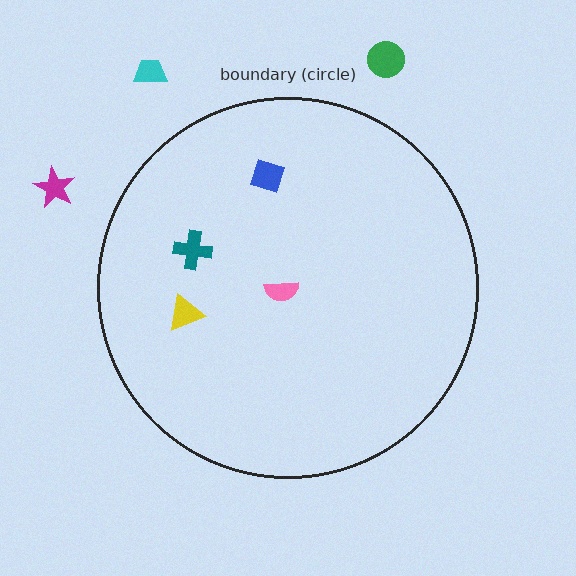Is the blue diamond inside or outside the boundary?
Inside.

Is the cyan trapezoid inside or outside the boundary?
Outside.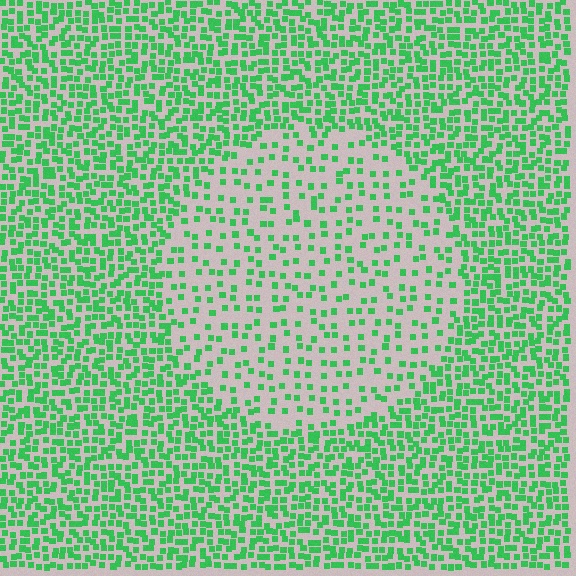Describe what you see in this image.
The image contains small green elements arranged at two different densities. A circle-shaped region is visible where the elements are less densely packed than the surrounding area.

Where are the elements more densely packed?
The elements are more densely packed outside the circle boundary.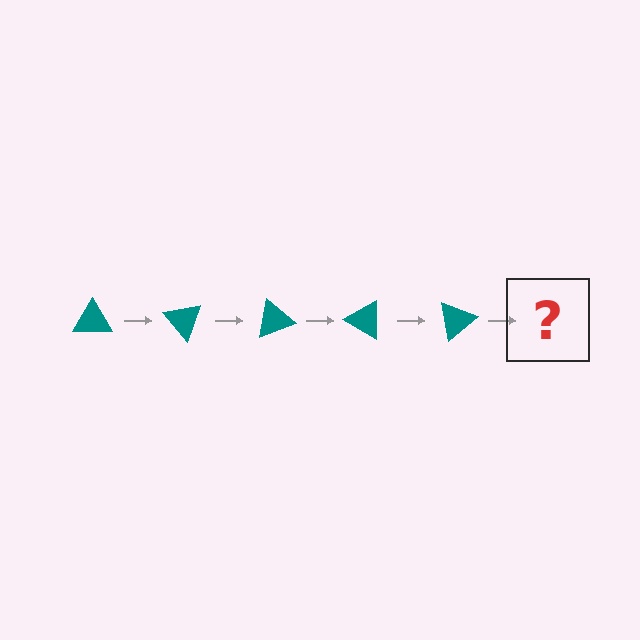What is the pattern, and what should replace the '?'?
The pattern is that the triangle rotates 50 degrees each step. The '?' should be a teal triangle rotated 250 degrees.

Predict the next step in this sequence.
The next step is a teal triangle rotated 250 degrees.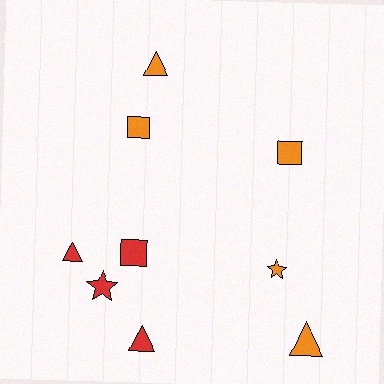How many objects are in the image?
There are 9 objects.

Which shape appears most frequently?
Triangle, with 4 objects.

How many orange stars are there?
There is 1 orange star.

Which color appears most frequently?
Orange, with 5 objects.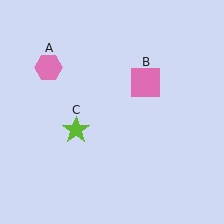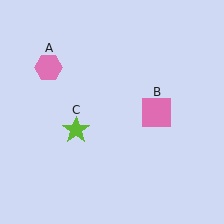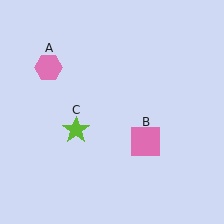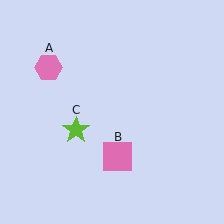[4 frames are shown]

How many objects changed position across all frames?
1 object changed position: pink square (object B).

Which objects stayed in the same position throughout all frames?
Pink hexagon (object A) and lime star (object C) remained stationary.